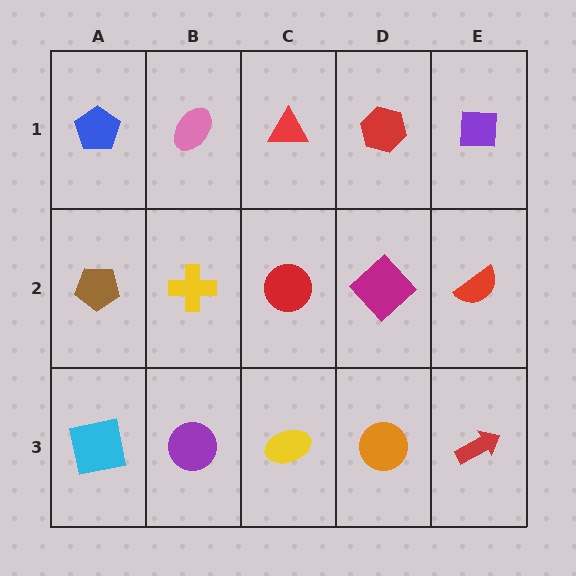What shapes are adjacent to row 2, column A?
A blue pentagon (row 1, column A), a cyan square (row 3, column A), a yellow cross (row 2, column B).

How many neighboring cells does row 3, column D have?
3.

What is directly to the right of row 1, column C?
A red hexagon.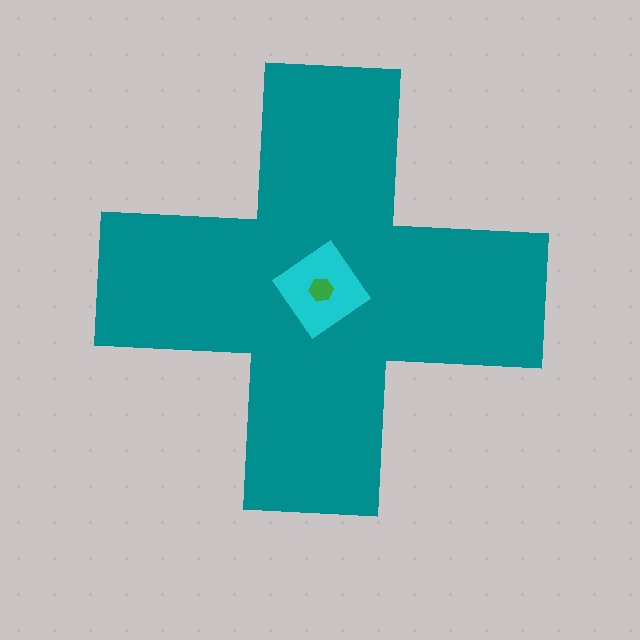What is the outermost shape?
The teal cross.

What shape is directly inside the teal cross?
The cyan diamond.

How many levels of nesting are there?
3.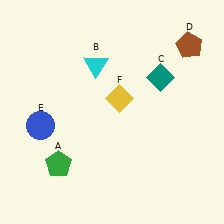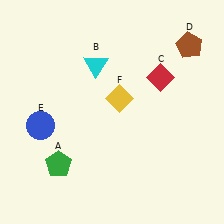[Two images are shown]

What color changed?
The diamond (C) changed from teal in Image 1 to red in Image 2.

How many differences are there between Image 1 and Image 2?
There is 1 difference between the two images.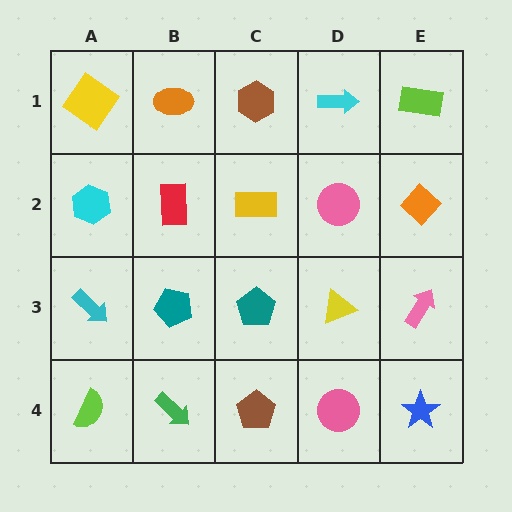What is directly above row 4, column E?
A pink arrow.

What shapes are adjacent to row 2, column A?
A yellow diamond (row 1, column A), a cyan arrow (row 3, column A), a red rectangle (row 2, column B).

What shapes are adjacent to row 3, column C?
A yellow rectangle (row 2, column C), a brown pentagon (row 4, column C), a teal pentagon (row 3, column B), a yellow triangle (row 3, column D).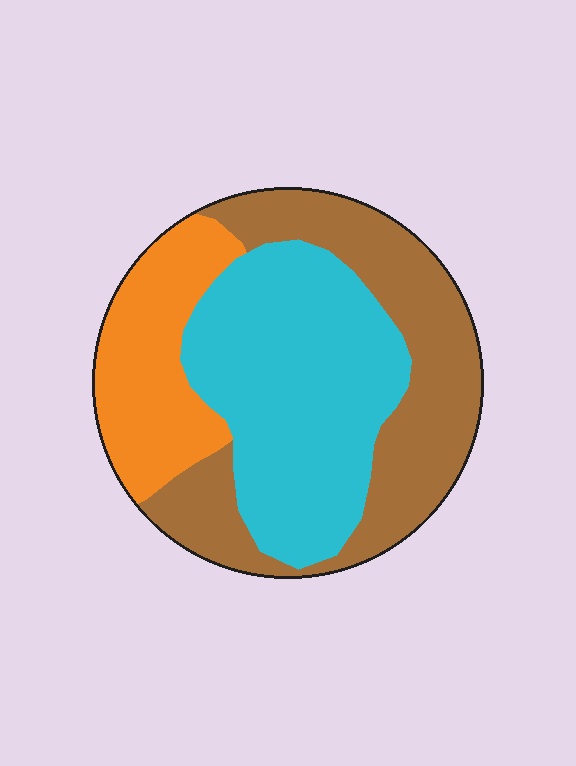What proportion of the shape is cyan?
Cyan covers 41% of the shape.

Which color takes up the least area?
Orange, at roughly 20%.